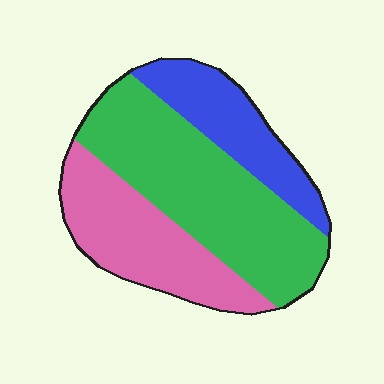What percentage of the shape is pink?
Pink covers roughly 30% of the shape.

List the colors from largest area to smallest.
From largest to smallest: green, pink, blue.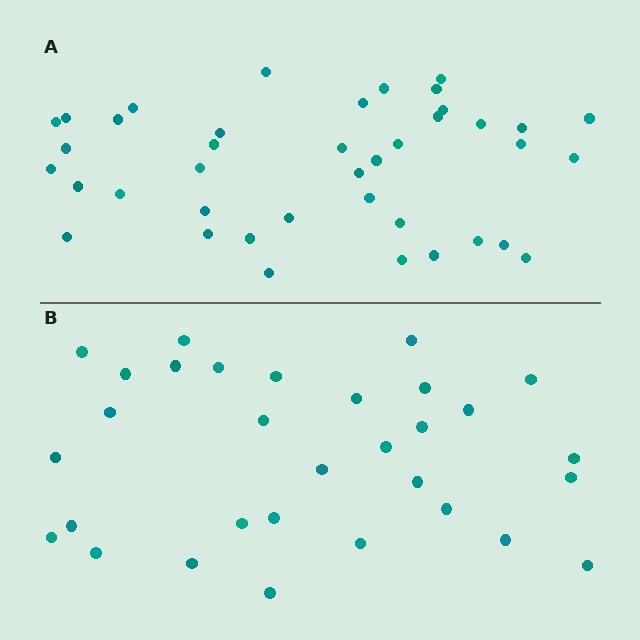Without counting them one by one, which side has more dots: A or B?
Region A (the top region) has more dots.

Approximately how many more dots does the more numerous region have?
Region A has roughly 8 or so more dots than region B.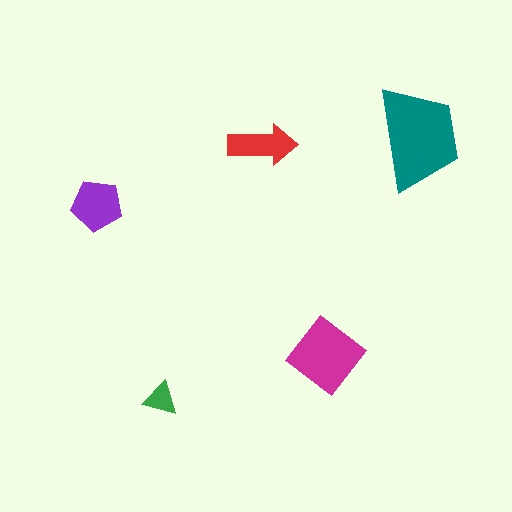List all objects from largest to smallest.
The teal trapezoid, the magenta diamond, the purple pentagon, the red arrow, the green triangle.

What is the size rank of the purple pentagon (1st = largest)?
3rd.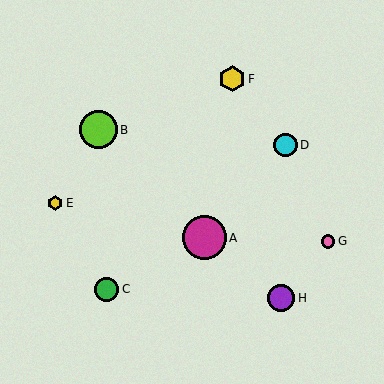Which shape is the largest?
The magenta circle (labeled A) is the largest.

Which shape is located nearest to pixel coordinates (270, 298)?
The purple circle (labeled H) at (281, 298) is nearest to that location.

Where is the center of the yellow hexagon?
The center of the yellow hexagon is at (232, 79).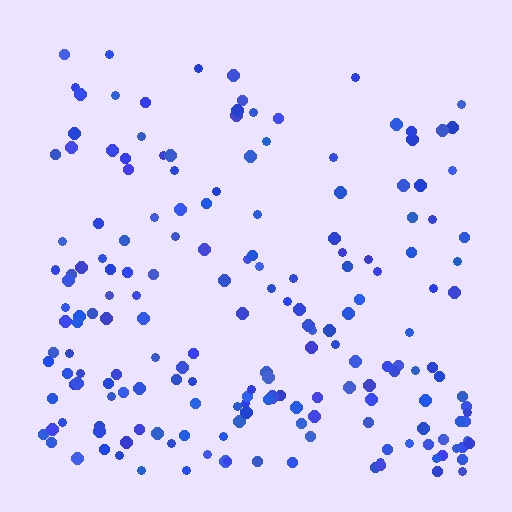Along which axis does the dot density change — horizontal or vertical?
Vertical.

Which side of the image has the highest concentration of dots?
The bottom.